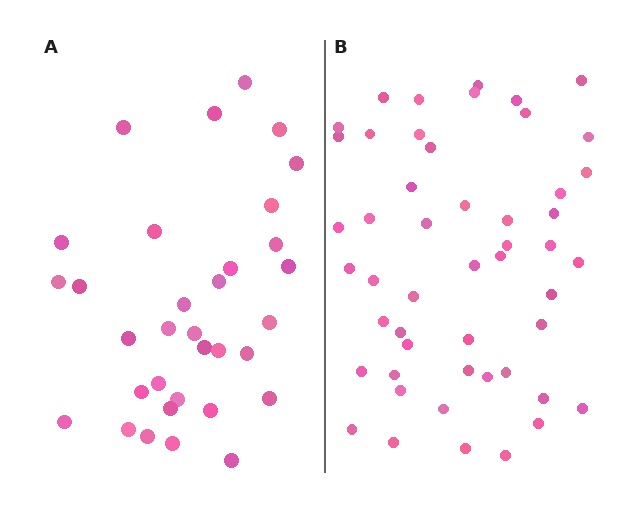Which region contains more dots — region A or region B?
Region B (the right region) has more dots.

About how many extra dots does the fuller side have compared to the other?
Region B has approximately 15 more dots than region A.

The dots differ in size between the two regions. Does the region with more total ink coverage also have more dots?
No. Region A has more total ink coverage because its dots are larger, but region B actually contains more individual dots. Total area can be misleading — the number of items is what matters here.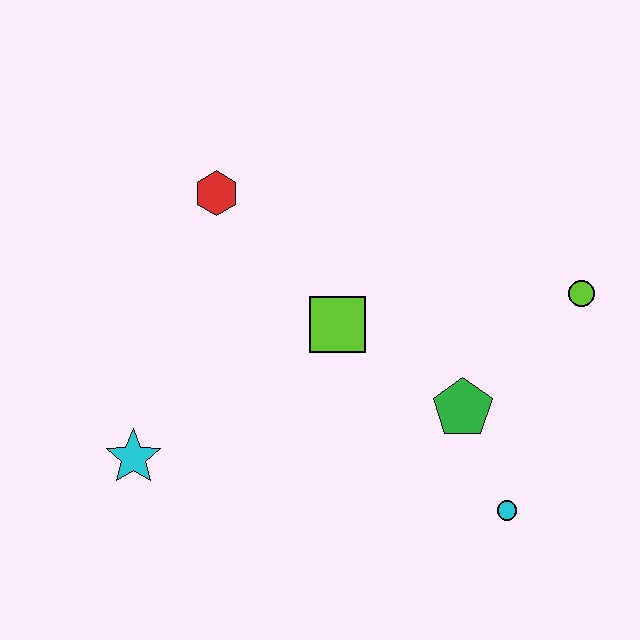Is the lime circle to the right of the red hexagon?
Yes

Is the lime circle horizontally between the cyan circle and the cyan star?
No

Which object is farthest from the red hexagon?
The cyan circle is farthest from the red hexagon.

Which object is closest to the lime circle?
The green pentagon is closest to the lime circle.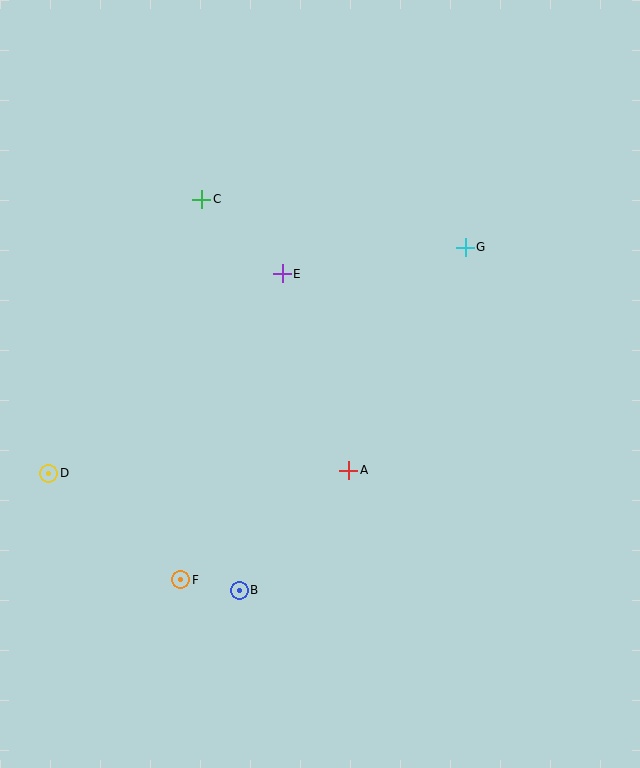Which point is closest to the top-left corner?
Point C is closest to the top-left corner.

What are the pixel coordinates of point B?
Point B is at (239, 590).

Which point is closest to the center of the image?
Point A at (349, 470) is closest to the center.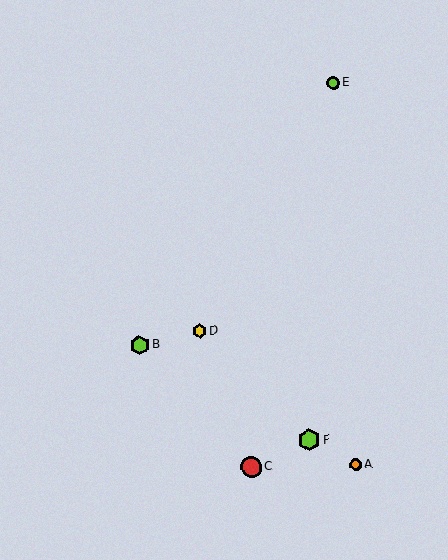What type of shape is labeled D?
Shape D is a yellow hexagon.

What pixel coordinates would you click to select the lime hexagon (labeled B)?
Click at (140, 345) to select the lime hexagon B.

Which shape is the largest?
The lime hexagon (labeled F) is the largest.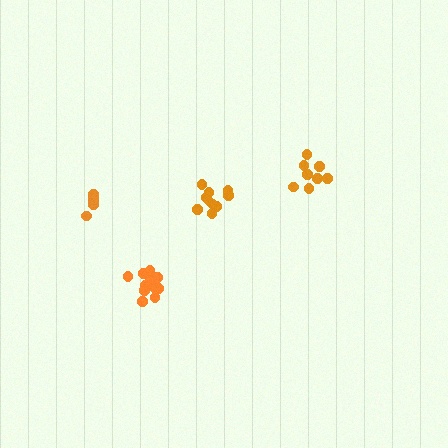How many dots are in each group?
Group 1: 11 dots, Group 2: 10 dots, Group 3: 5 dots, Group 4: 8 dots (34 total).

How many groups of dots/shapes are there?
There are 4 groups.